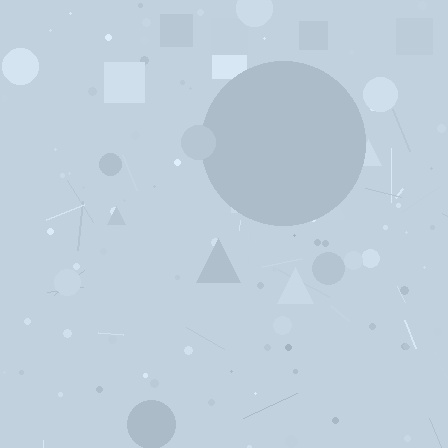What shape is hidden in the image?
A circle is hidden in the image.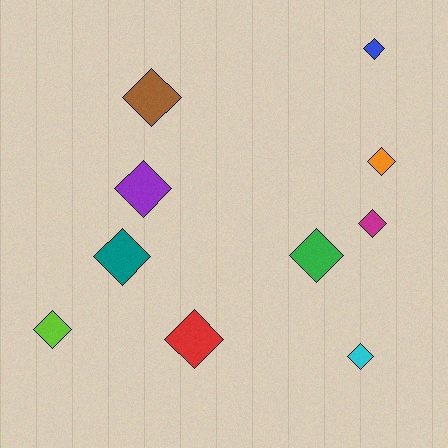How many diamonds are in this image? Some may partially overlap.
There are 10 diamonds.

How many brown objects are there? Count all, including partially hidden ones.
There is 1 brown object.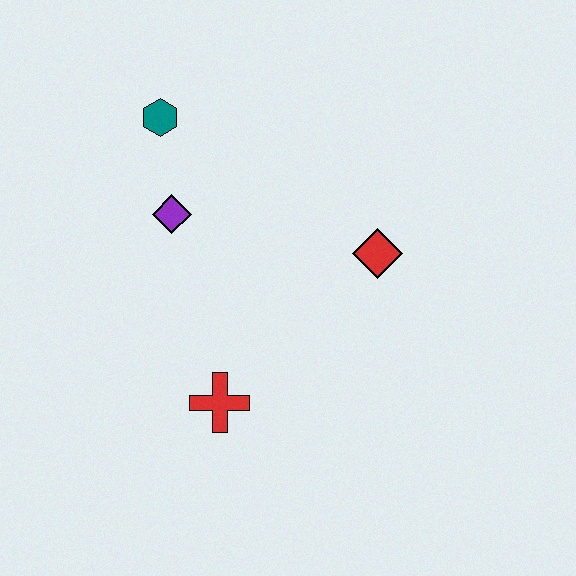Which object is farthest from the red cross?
The teal hexagon is farthest from the red cross.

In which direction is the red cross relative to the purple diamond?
The red cross is below the purple diamond.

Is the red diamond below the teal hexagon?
Yes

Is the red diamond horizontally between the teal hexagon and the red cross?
No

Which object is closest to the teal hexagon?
The purple diamond is closest to the teal hexagon.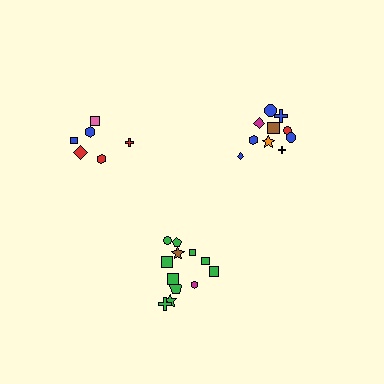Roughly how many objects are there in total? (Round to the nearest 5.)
Roughly 30 objects in total.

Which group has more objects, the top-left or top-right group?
The top-right group.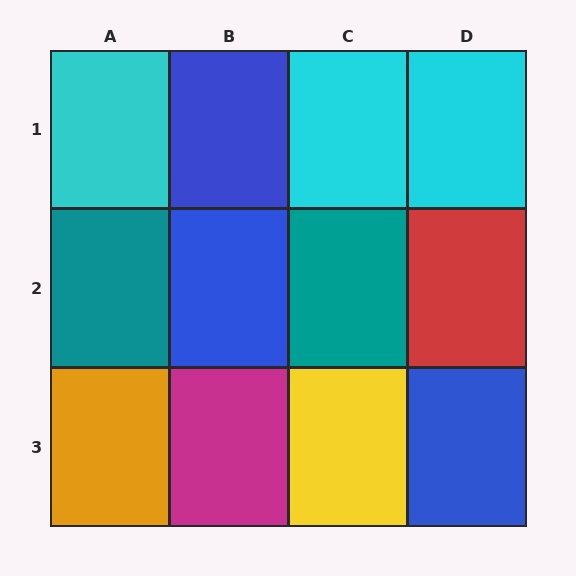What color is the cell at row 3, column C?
Yellow.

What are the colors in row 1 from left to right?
Cyan, blue, cyan, cyan.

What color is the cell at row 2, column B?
Blue.